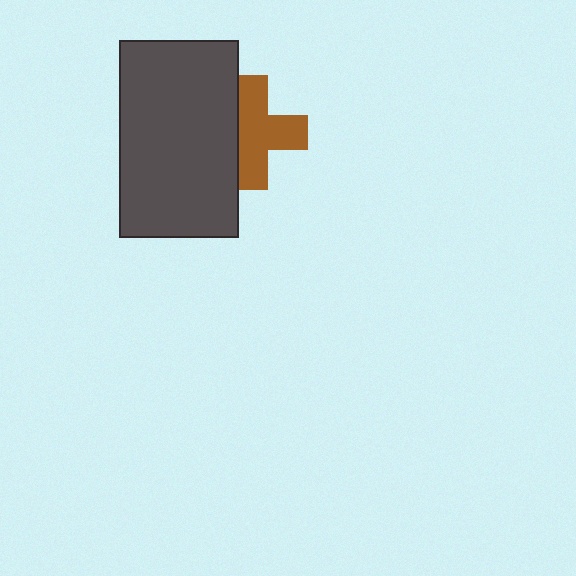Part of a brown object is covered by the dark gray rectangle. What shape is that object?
It is a cross.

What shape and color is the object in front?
The object in front is a dark gray rectangle.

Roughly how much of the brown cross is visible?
Most of it is visible (roughly 69%).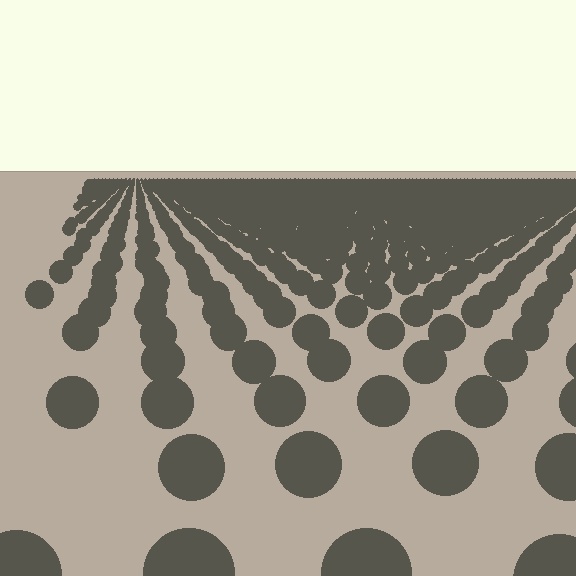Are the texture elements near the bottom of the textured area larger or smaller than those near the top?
Larger. Near the bottom, elements are closer to the viewer and appear at a bigger on-screen size.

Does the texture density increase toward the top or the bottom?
Density increases toward the top.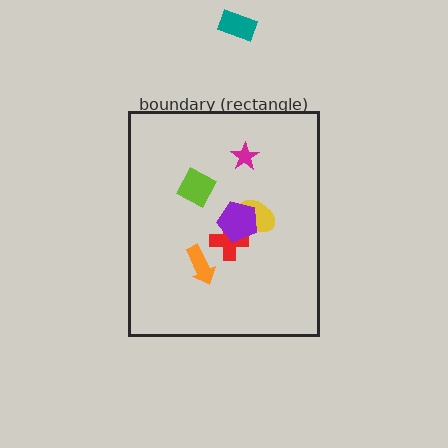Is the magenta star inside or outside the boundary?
Inside.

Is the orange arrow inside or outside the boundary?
Inside.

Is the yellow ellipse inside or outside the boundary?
Inside.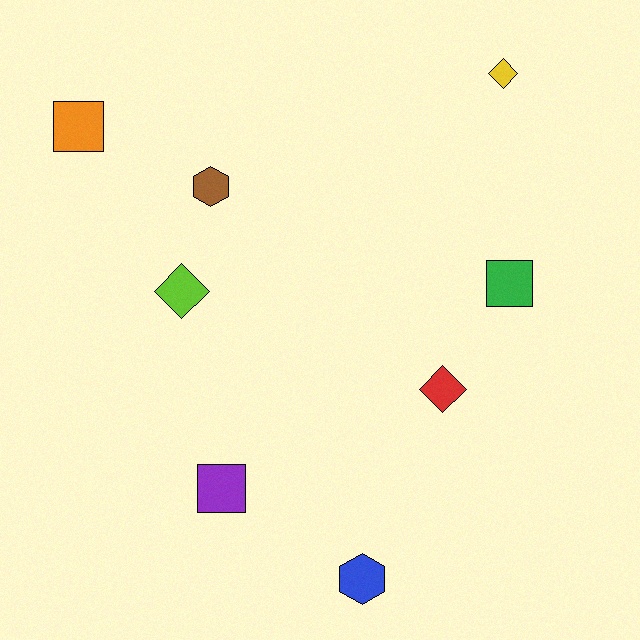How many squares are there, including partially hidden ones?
There are 3 squares.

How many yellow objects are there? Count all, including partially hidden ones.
There is 1 yellow object.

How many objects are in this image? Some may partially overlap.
There are 8 objects.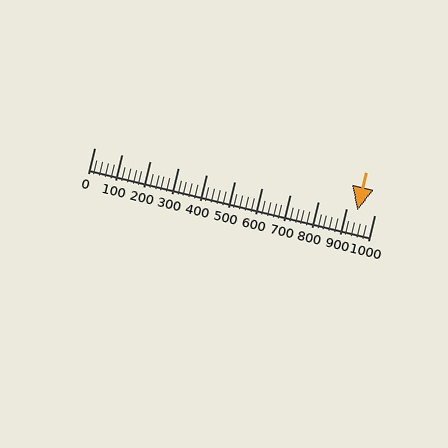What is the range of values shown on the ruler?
The ruler shows values from 0 to 1000.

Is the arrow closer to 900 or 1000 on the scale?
The arrow is closer to 900.